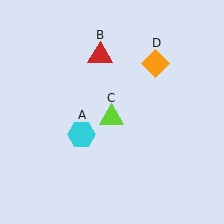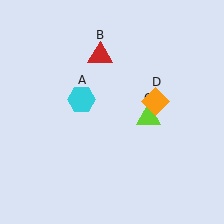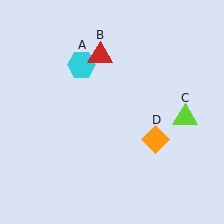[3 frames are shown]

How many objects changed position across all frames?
3 objects changed position: cyan hexagon (object A), lime triangle (object C), orange diamond (object D).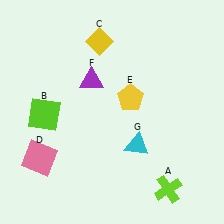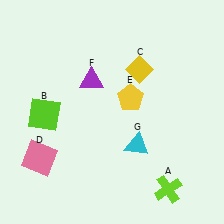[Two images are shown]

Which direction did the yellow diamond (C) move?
The yellow diamond (C) moved right.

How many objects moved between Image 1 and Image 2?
1 object moved between the two images.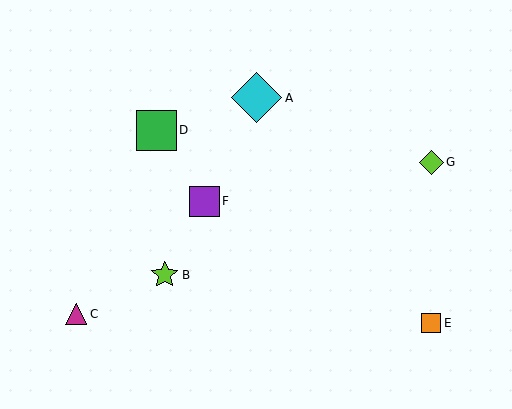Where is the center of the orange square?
The center of the orange square is at (431, 323).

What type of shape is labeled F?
Shape F is a purple square.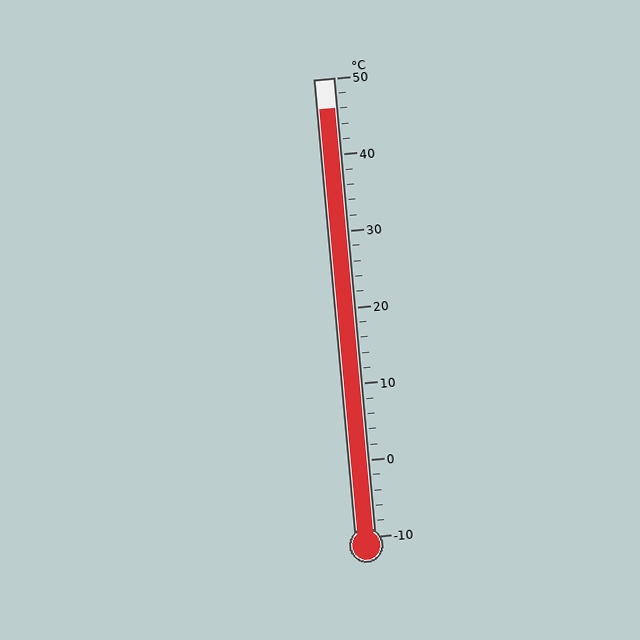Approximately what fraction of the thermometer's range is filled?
The thermometer is filled to approximately 95% of its range.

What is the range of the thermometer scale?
The thermometer scale ranges from -10°C to 50°C.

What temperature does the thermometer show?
The thermometer shows approximately 46°C.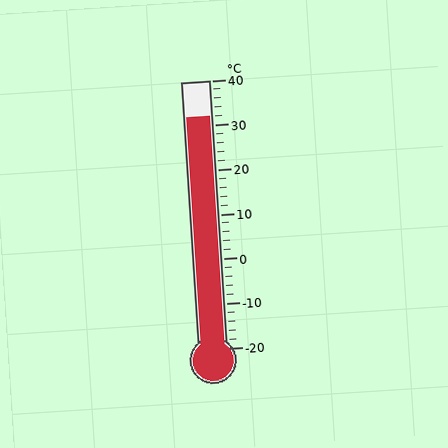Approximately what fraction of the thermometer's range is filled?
The thermometer is filled to approximately 85% of its range.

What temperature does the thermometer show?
The thermometer shows approximately 32°C.